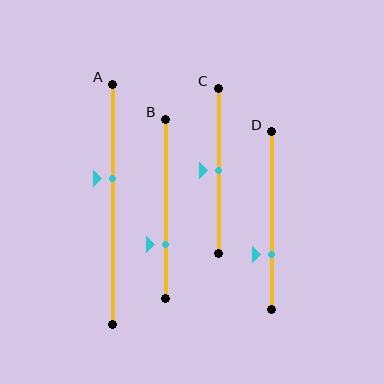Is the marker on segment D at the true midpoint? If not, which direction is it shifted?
No, the marker on segment D is shifted downward by about 19% of the segment length.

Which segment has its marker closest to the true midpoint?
Segment C has its marker closest to the true midpoint.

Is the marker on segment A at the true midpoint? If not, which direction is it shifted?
No, the marker on segment A is shifted upward by about 11% of the segment length.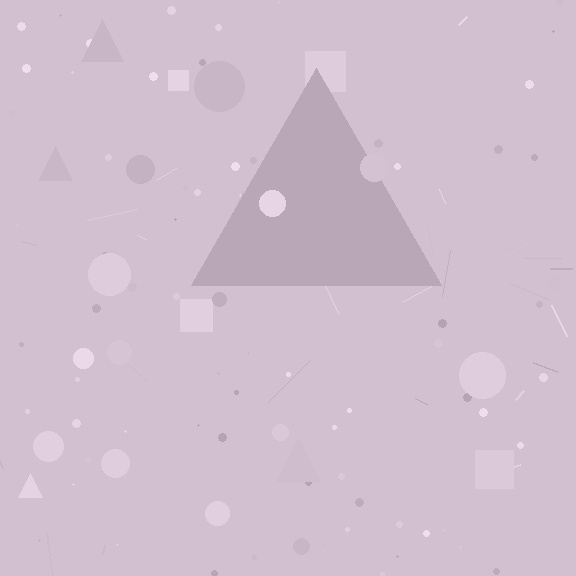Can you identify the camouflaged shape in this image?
The camouflaged shape is a triangle.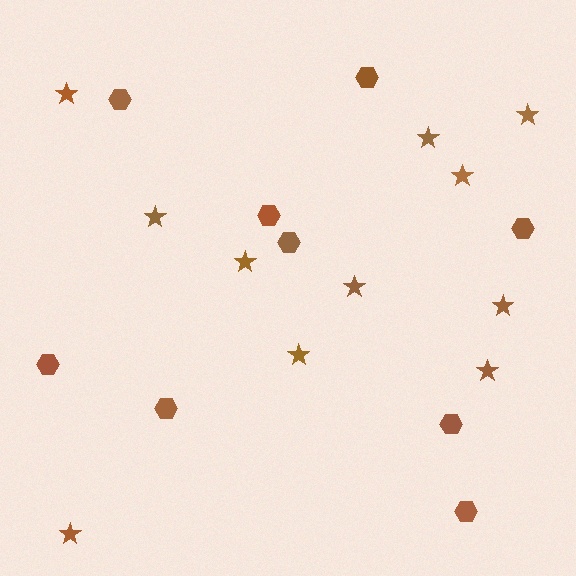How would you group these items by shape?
There are 2 groups: one group of hexagons (9) and one group of stars (11).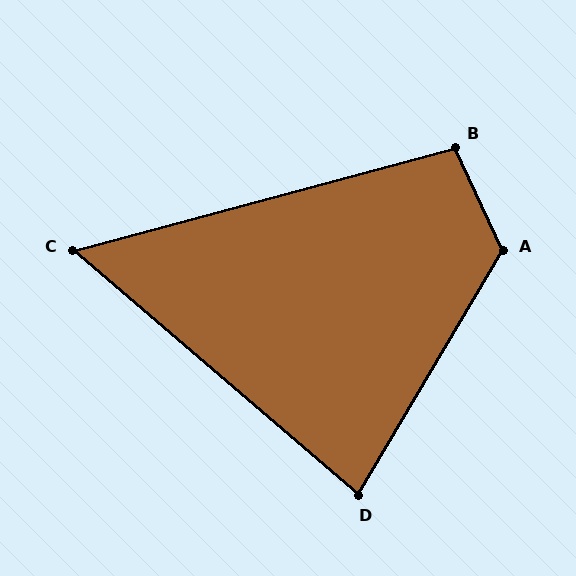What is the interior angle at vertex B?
Approximately 100 degrees (obtuse).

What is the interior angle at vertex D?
Approximately 80 degrees (acute).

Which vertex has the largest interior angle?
A, at approximately 124 degrees.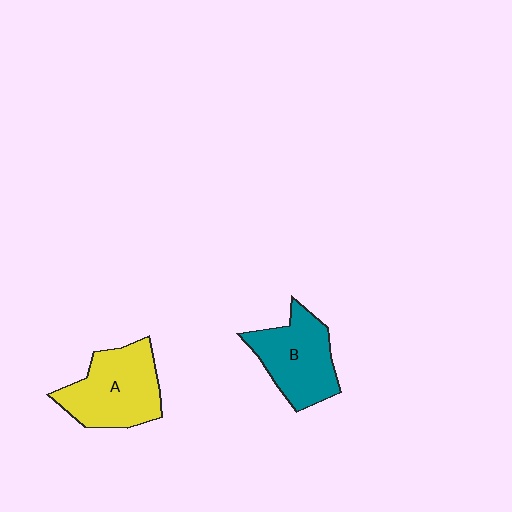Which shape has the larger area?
Shape A (yellow).